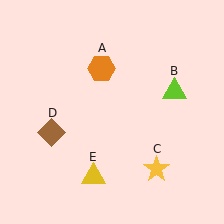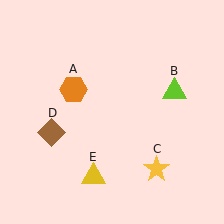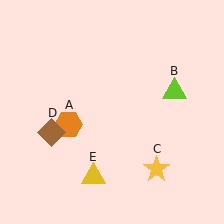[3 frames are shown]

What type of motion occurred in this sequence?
The orange hexagon (object A) rotated counterclockwise around the center of the scene.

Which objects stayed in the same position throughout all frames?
Lime triangle (object B) and yellow star (object C) and brown diamond (object D) and yellow triangle (object E) remained stationary.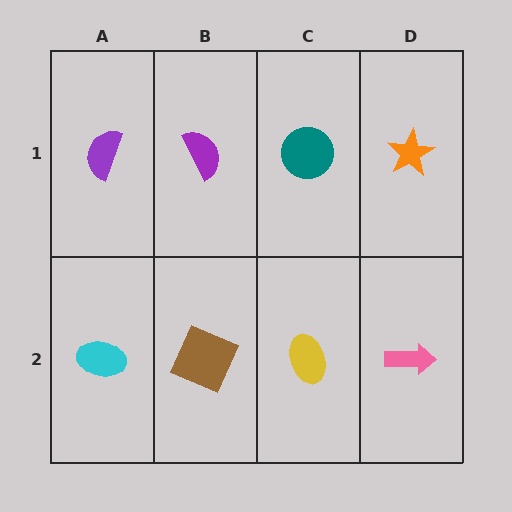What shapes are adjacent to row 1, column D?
A pink arrow (row 2, column D), a teal circle (row 1, column C).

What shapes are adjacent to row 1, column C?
A yellow ellipse (row 2, column C), a purple semicircle (row 1, column B), an orange star (row 1, column D).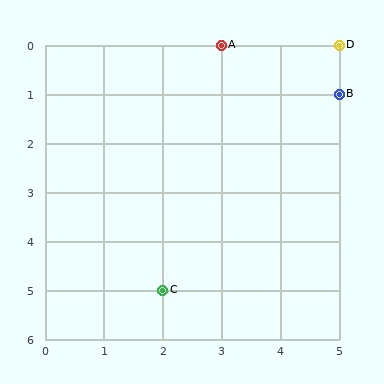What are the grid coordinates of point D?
Point D is at grid coordinates (5, 0).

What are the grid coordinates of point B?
Point B is at grid coordinates (5, 1).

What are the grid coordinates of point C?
Point C is at grid coordinates (2, 5).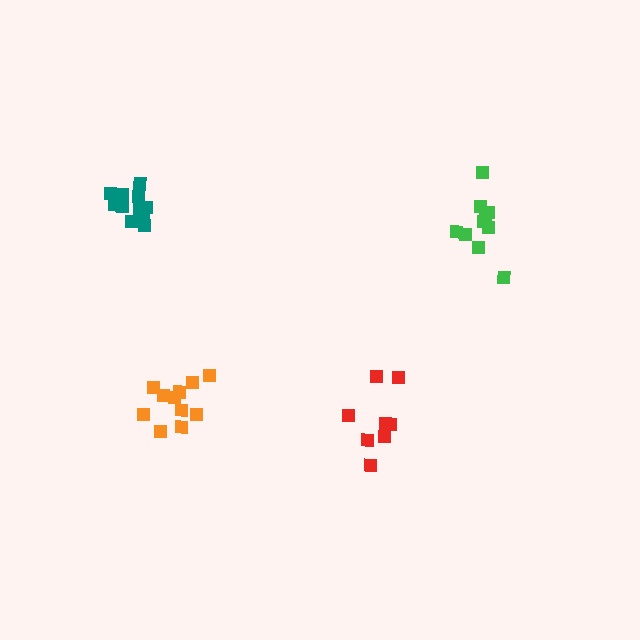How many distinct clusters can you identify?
There are 4 distinct clusters.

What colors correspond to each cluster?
The clusters are colored: green, orange, red, teal.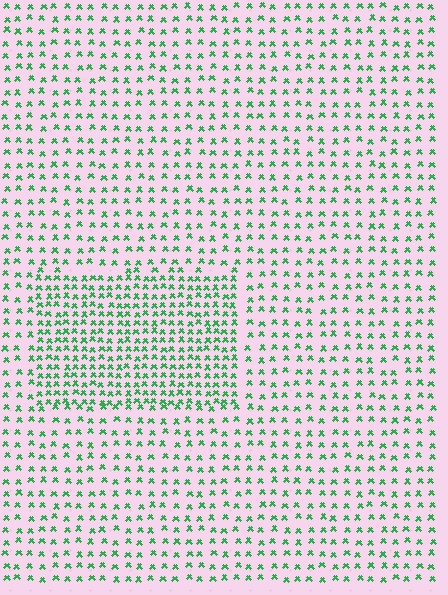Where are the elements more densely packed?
The elements are more densely packed inside the rectangle boundary.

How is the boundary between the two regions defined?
The boundary is defined by a change in element density (approximately 1.9x ratio). All elements are the same color, size, and shape.